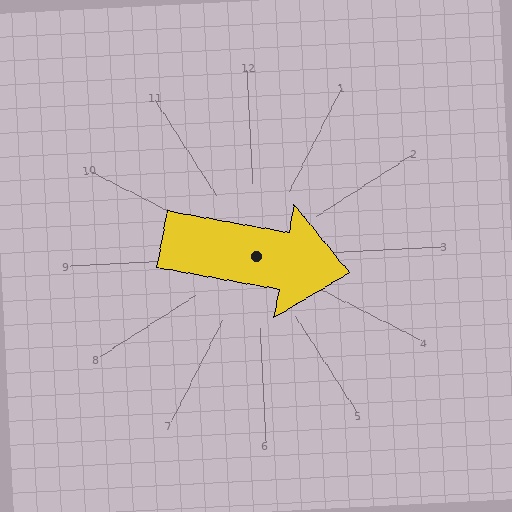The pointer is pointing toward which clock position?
Roughly 3 o'clock.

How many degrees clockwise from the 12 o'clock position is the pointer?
Approximately 103 degrees.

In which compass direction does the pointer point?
East.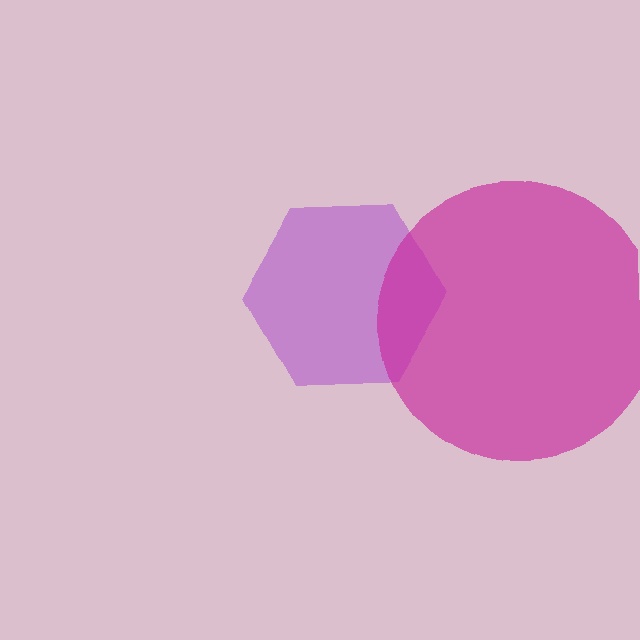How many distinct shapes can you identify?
There are 2 distinct shapes: a purple hexagon, a magenta circle.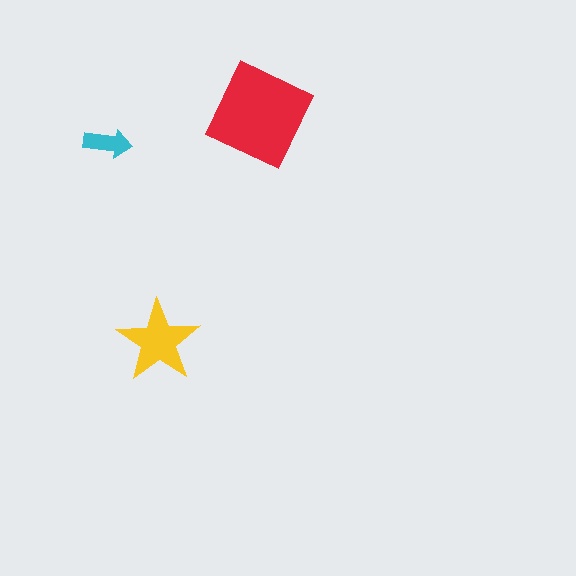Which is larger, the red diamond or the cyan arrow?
The red diamond.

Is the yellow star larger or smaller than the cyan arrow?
Larger.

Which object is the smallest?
The cyan arrow.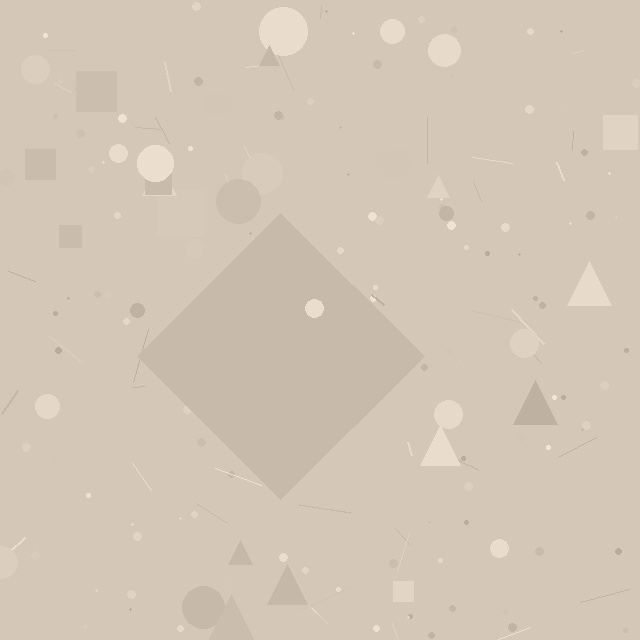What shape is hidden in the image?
A diamond is hidden in the image.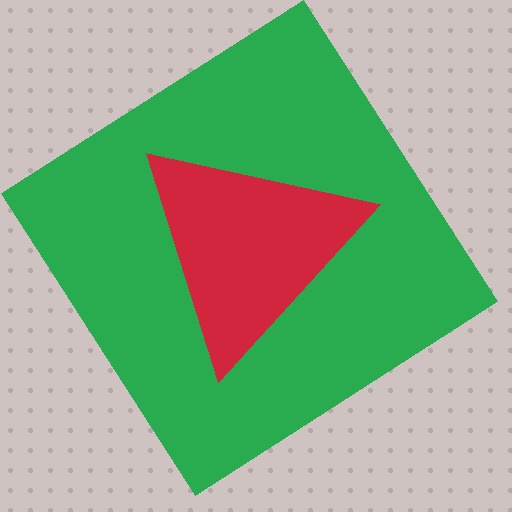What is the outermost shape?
The green diamond.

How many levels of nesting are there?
2.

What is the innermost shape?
The red triangle.